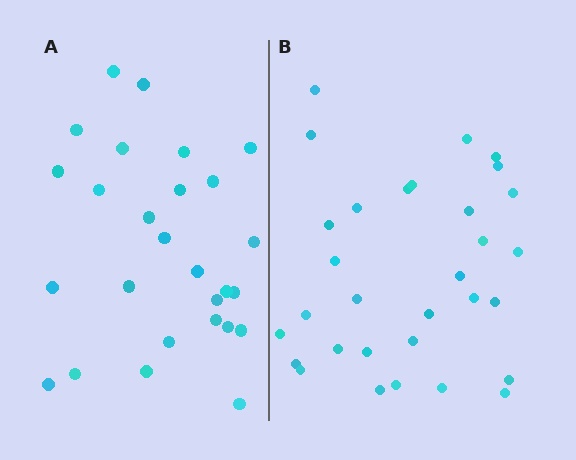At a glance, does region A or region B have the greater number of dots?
Region B (the right region) has more dots.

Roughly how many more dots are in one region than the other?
Region B has about 4 more dots than region A.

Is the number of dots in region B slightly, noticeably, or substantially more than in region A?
Region B has only slightly more — the two regions are fairly close. The ratio is roughly 1.1 to 1.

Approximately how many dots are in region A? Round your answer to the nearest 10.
About 30 dots. (The exact count is 27, which rounds to 30.)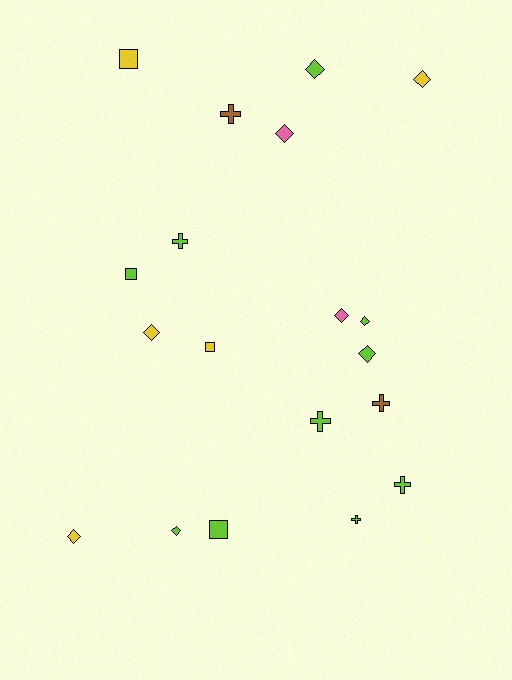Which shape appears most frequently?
Diamond, with 9 objects.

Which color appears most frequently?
Lime, with 10 objects.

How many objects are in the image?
There are 19 objects.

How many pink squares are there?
There are no pink squares.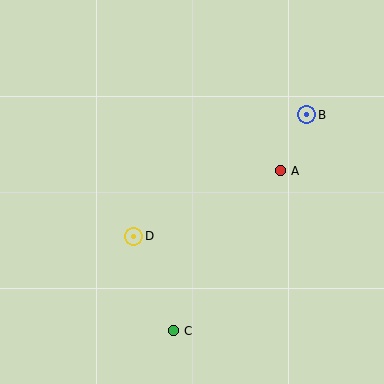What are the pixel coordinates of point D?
Point D is at (134, 236).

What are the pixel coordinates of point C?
Point C is at (173, 331).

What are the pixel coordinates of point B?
Point B is at (307, 115).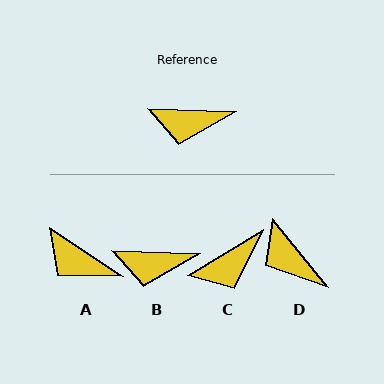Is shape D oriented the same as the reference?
No, it is off by about 49 degrees.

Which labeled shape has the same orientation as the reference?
B.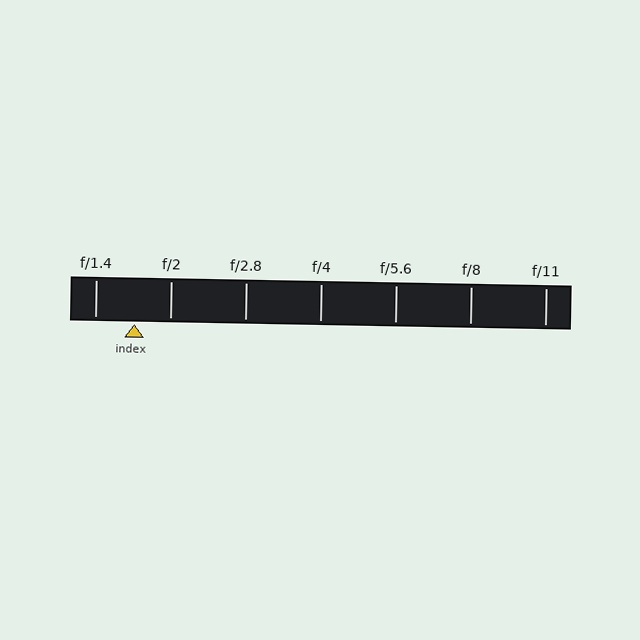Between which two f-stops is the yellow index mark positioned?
The index mark is between f/1.4 and f/2.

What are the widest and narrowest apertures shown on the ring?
The widest aperture shown is f/1.4 and the narrowest is f/11.